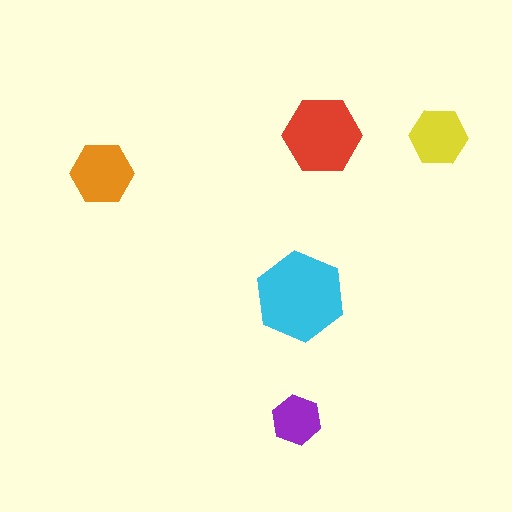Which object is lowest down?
The purple hexagon is bottommost.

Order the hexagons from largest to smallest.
the cyan one, the red one, the orange one, the yellow one, the purple one.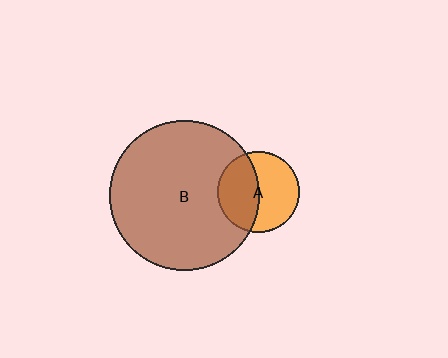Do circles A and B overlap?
Yes.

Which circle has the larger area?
Circle B (brown).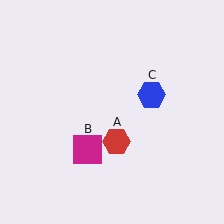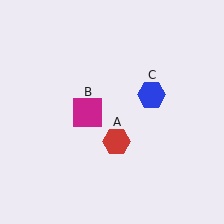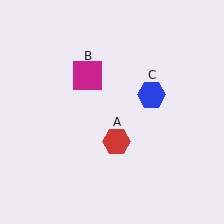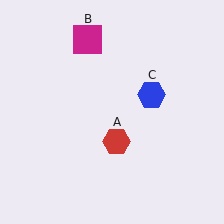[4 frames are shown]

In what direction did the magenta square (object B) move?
The magenta square (object B) moved up.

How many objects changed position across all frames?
1 object changed position: magenta square (object B).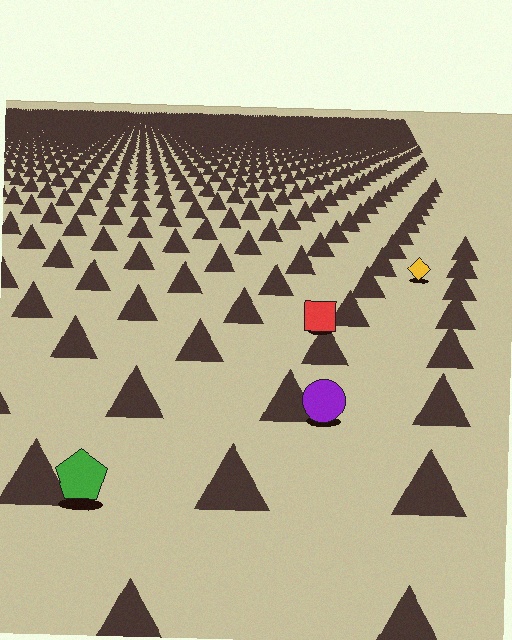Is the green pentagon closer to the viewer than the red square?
Yes. The green pentagon is closer — you can tell from the texture gradient: the ground texture is coarser near it.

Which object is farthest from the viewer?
The yellow diamond is farthest from the viewer. It appears smaller and the ground texture around it is denser.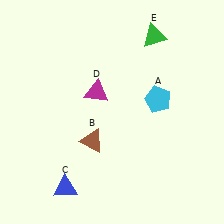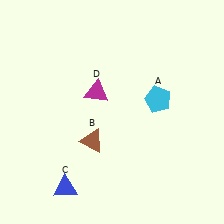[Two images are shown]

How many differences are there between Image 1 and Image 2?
There is 1 difference between the two images.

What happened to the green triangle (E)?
The green triangle (E) was removed in Image 2. It was in the top-right area of Image 1.